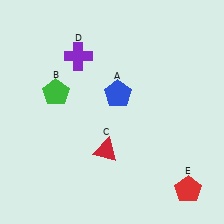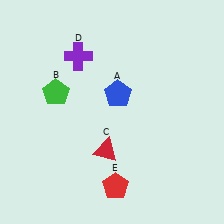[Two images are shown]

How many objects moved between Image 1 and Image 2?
1 object moved between the two images.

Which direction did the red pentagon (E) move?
The red pentagon (E) moved left.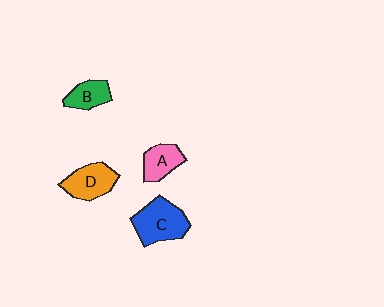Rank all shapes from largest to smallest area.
From largest to smallest: C (blue), D (orange), A (pink), B (green).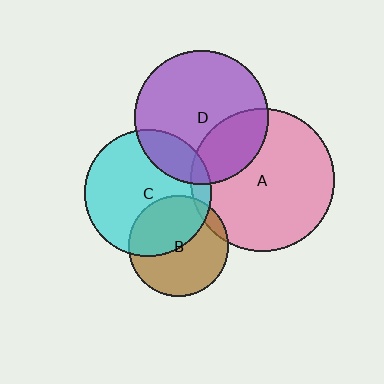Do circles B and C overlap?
Yes.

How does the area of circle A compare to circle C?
Approximately 1.3 times.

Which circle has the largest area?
Circle A (pink).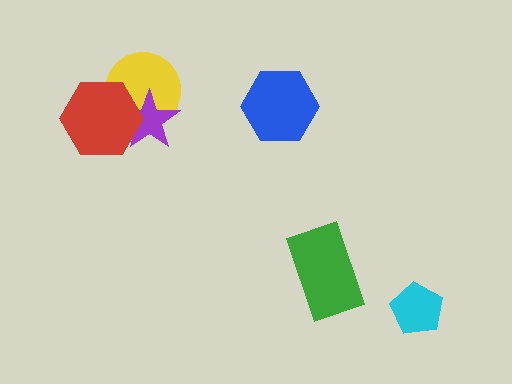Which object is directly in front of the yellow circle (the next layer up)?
The purple star is directly in front of the yellow circle.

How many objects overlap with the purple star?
2 objects overlap with the purple star.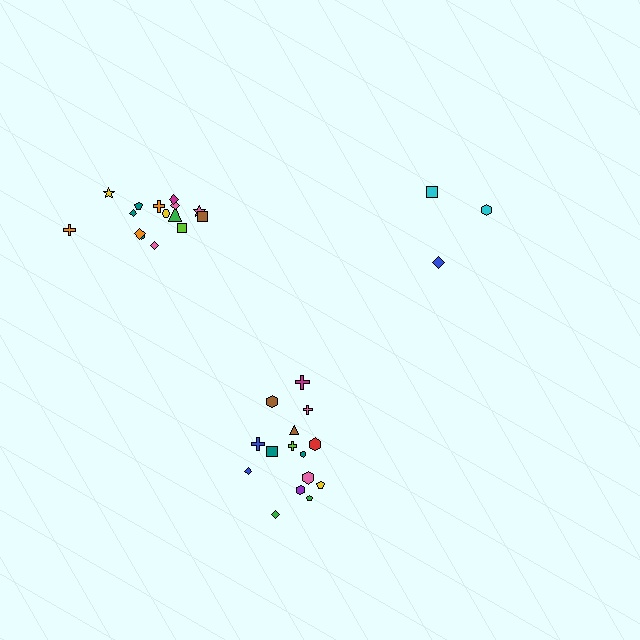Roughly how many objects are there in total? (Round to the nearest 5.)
Roughly 35 objects in total.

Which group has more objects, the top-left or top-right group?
The top-left group.